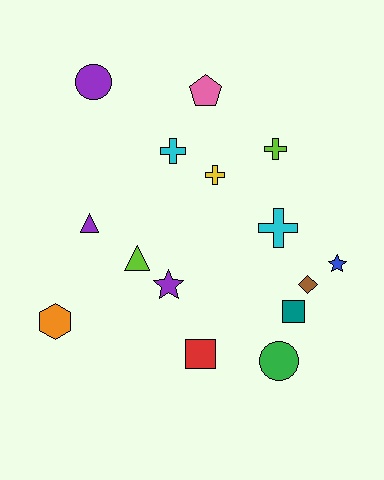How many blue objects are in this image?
There is 1 blue object.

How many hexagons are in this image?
There is 1 hexagon.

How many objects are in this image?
There are 15 objects.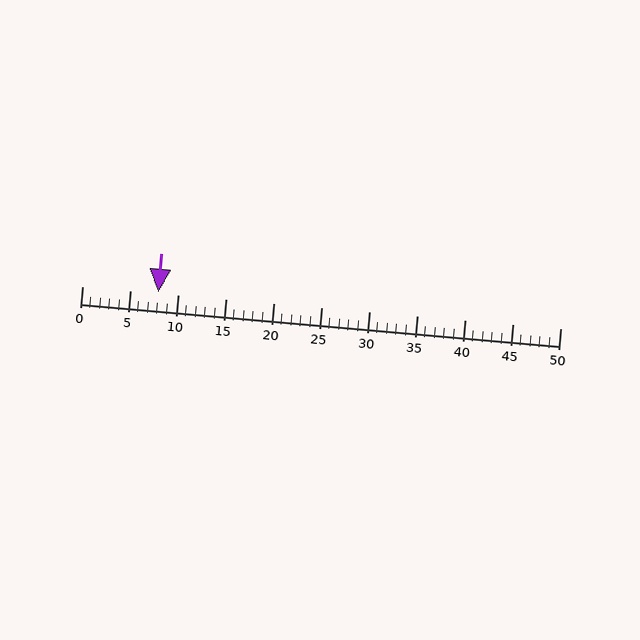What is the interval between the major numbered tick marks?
The major tick marks are spaced 5 units apart.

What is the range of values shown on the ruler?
The ruler shows values from 0 to 50.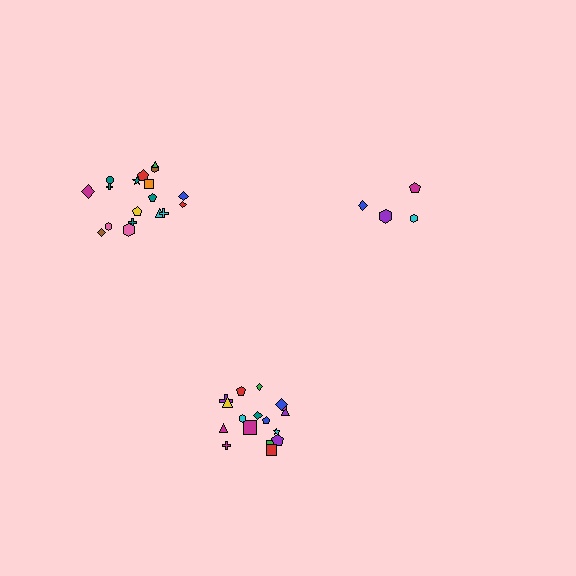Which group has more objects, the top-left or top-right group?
The top-left group.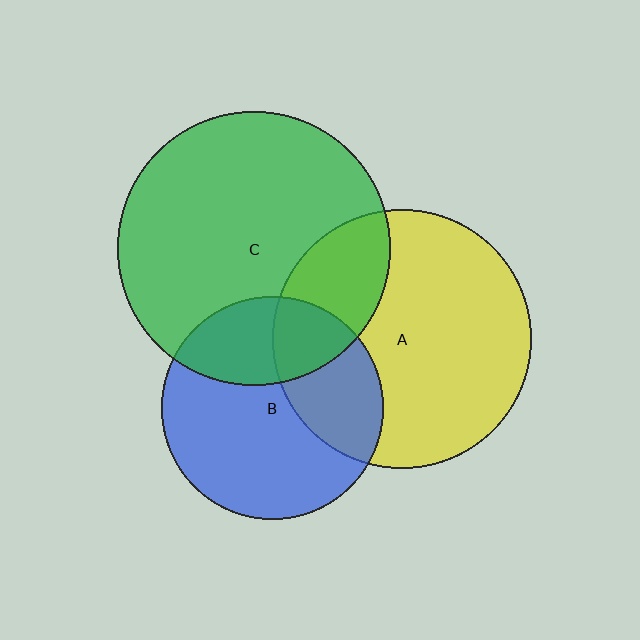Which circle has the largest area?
Circle C (green).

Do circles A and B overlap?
Yes.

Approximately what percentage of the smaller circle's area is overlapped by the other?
Approximately 30%.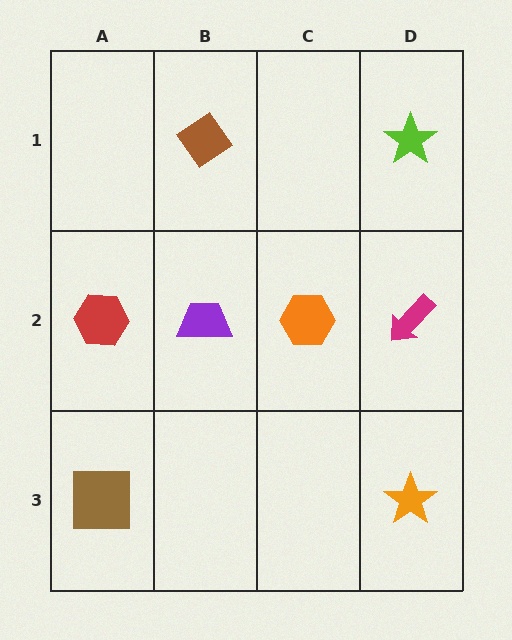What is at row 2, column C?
An orange hexagon.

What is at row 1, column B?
A brown diamond.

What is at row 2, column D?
A magenta arrow.